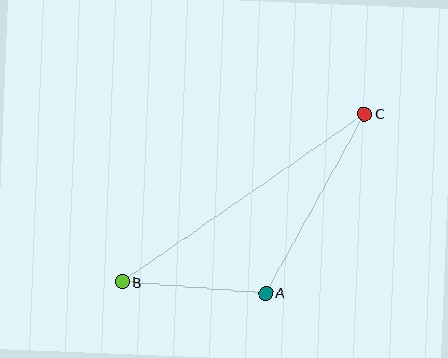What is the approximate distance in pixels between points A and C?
The distance between A and C is approximately 204 pixels.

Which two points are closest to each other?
Points A and B are closest to each other.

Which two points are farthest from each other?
Points B and C are farthest from each other.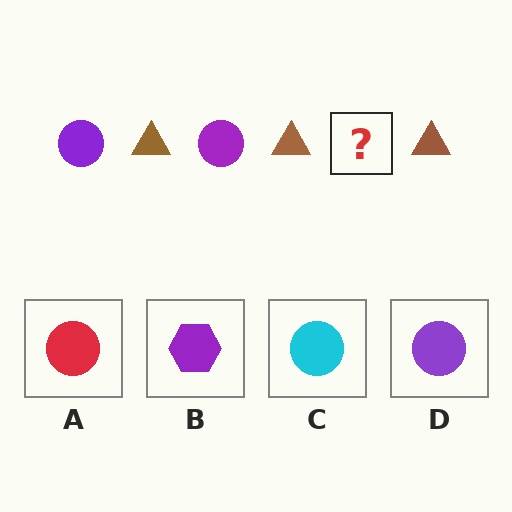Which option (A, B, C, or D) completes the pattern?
D.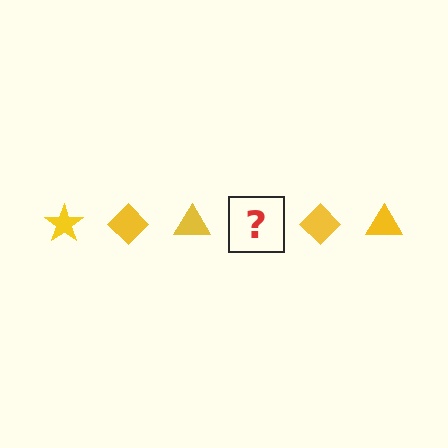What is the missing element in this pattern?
The missing element is a yellow star.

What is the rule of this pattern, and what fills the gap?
The rule is that the pattern cycles through star, diamond, triangle shapes in yellow. The gap should be filled with a yellow star.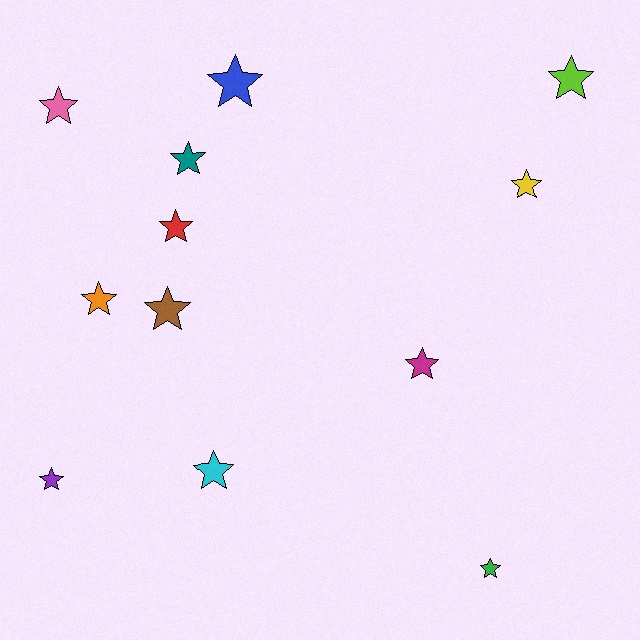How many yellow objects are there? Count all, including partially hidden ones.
There is 1 yellow object.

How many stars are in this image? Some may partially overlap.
There are 12 stars.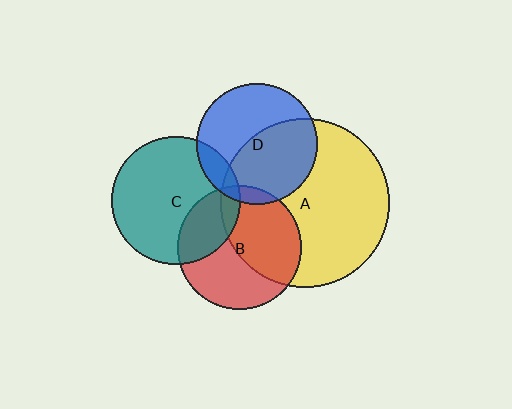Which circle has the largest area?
Circle A (yellow).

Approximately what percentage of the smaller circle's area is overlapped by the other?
Approximately 5%.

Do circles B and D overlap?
Yes.